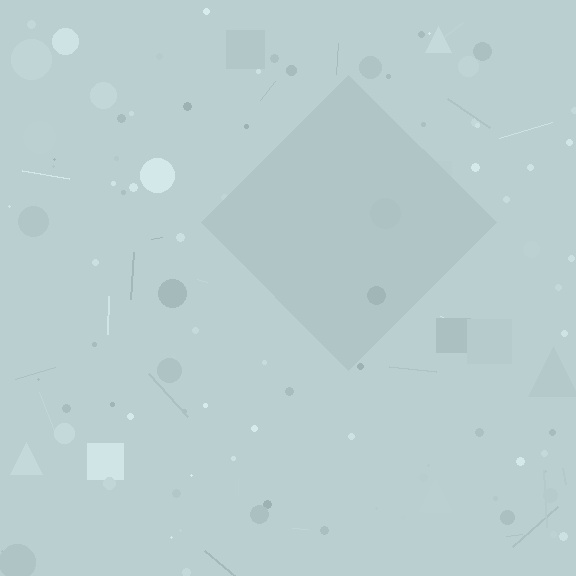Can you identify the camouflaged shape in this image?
The camouflaged shape is a diamond.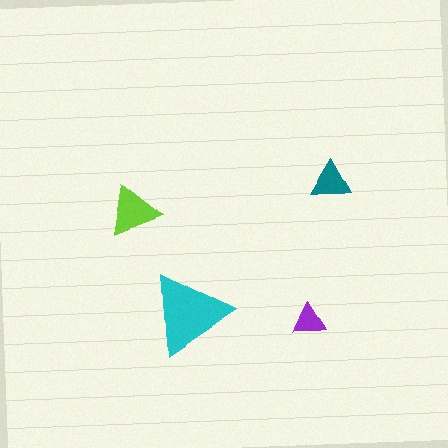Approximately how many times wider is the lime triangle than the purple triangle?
About 1.5 times wider.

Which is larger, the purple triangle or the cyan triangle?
The cyan one.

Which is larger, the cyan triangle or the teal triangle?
The cyan one.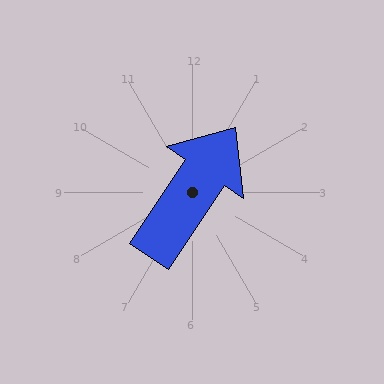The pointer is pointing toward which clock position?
Roughly 1 o'clock.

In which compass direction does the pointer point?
Northeast.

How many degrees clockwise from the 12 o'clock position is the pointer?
Approximately 34 degrees.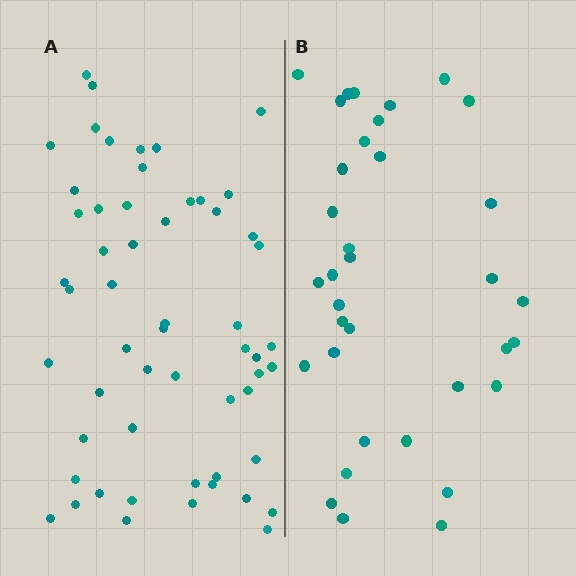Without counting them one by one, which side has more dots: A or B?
Region A (the left region) has more dots.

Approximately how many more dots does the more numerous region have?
Region A has approximately 20 more dots than region B.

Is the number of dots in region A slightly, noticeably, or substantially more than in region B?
Region A has substantially more. The ratio is roughly 1.6 to 1.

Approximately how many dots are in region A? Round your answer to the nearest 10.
About 60 dots. (The exact count is 56, which rounds to 60.)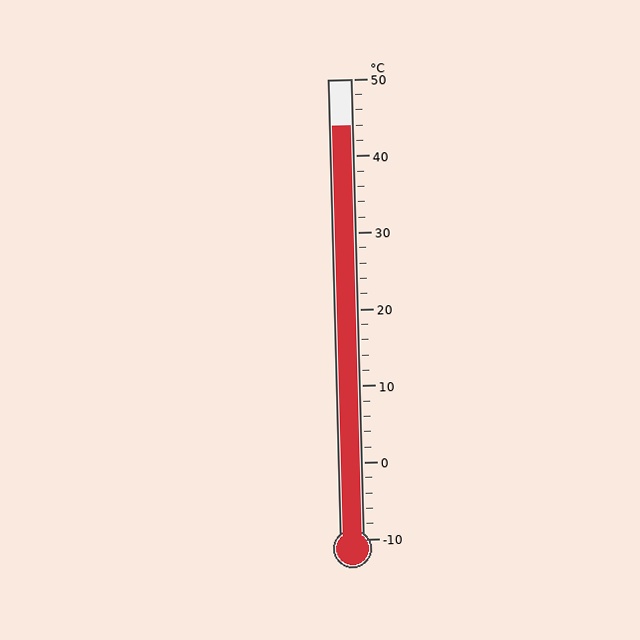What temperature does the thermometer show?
The thermometer shows approximately 44°C.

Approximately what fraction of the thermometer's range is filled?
The thermometer is filled to approximately 90% of its range.